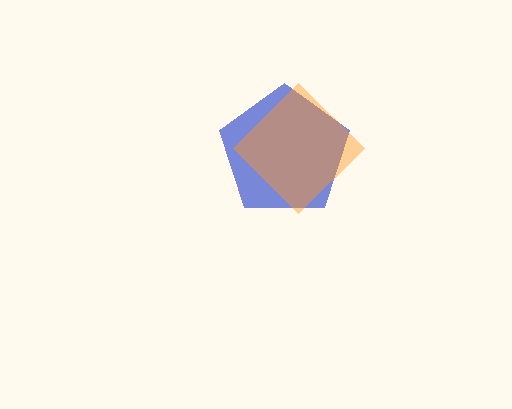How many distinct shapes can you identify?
There are 2 distinct shapes: a blue pentagon, an orange diamond.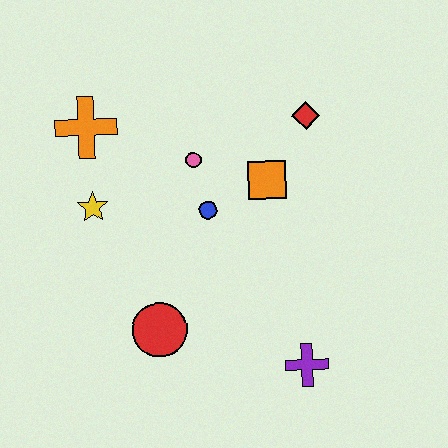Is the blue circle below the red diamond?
Yes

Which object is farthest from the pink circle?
The purple cross is farthest from the pink circle.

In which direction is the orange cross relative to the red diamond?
The orange cross is to the left of the red diamond.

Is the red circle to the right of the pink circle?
No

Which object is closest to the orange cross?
The yellow star is closest to the orange cross.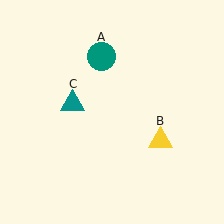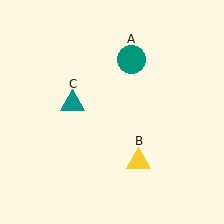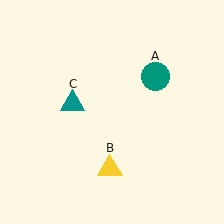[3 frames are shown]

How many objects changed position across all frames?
2 objects changed position: teal circle (object A), yellow triangle (object B).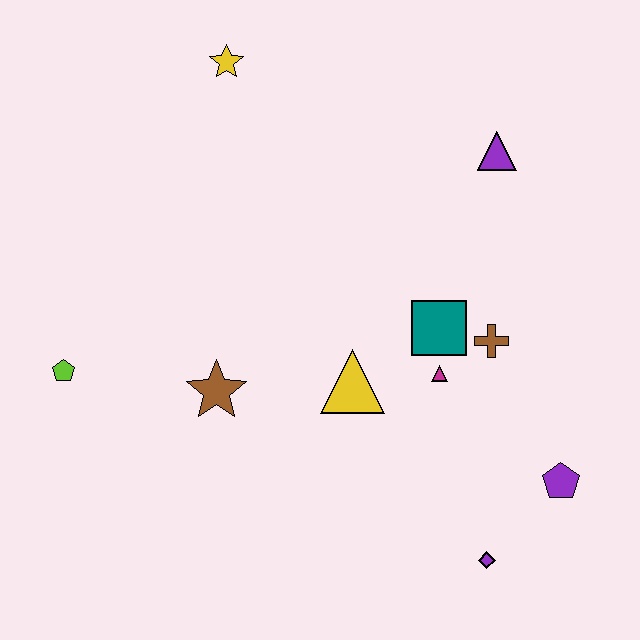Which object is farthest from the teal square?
The lime pentagon is farthest from the teal square.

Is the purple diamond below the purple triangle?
Yes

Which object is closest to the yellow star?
The purple triangle is closest to the yellow star.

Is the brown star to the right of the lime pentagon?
Yes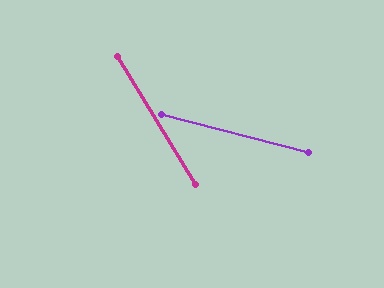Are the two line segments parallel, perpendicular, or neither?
Neither parallel nor perpendicular — they differ by about 44°.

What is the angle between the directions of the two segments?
Approximately 44 degrees.